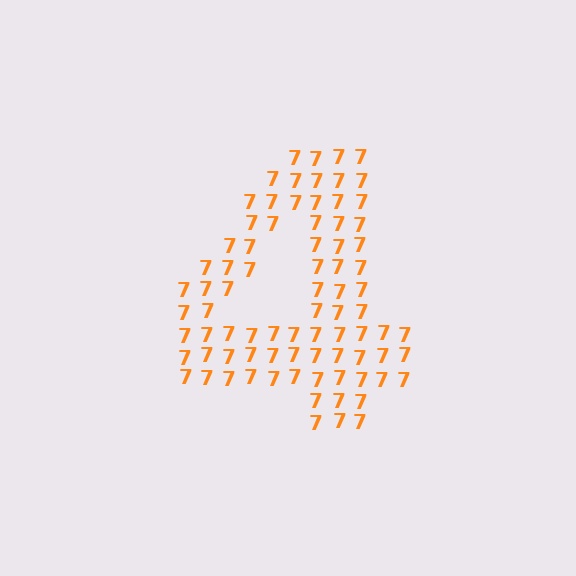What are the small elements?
The small elements are digit 7's.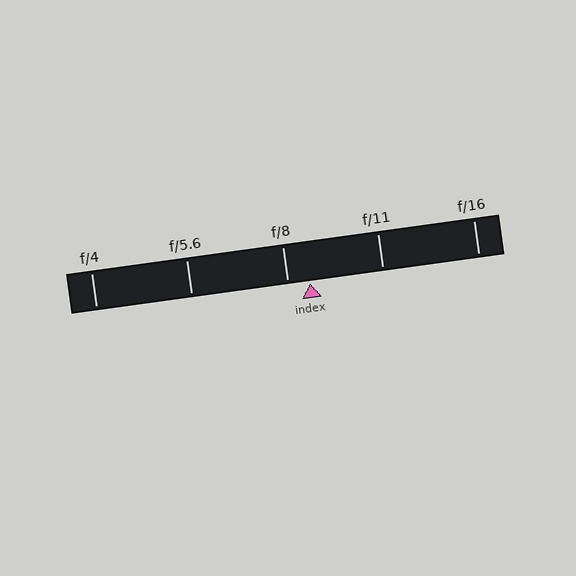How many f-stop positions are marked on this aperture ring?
There are 5 f-stop positions marked.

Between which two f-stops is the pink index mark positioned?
The index mark is between f/8 and f/11.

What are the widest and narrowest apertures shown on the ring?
The widest aperture shown is f/4 and the narrowest is f/16.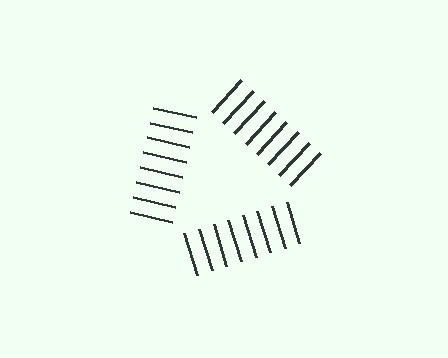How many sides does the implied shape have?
3 sides — the line-ends trace a triangle.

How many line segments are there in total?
24 — 8 along each of the 3 edges.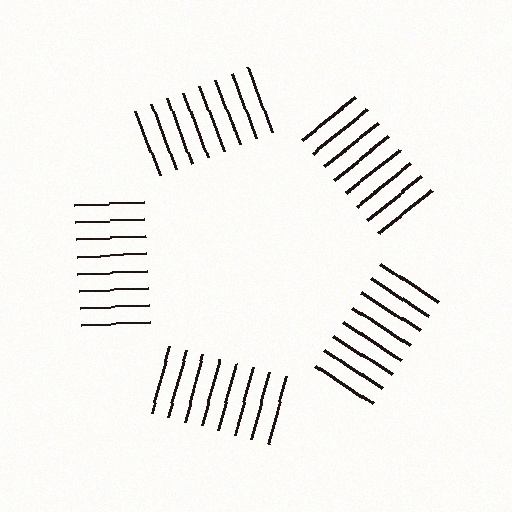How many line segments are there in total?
40 — 8 along each of the 5 edges.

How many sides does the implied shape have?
5 sides — the line-ends trace a pentagon.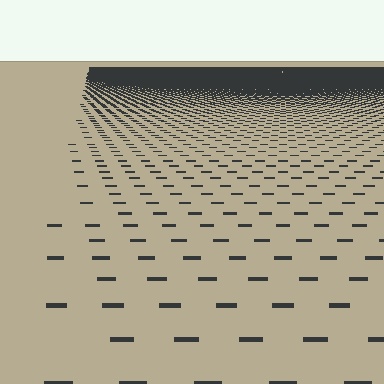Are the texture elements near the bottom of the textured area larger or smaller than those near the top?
Larger. Near the bottom, elements are closer to the viewer and appear at a bigger on-screen size.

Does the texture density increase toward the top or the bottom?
Density increases toward the top.